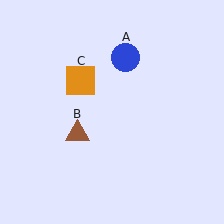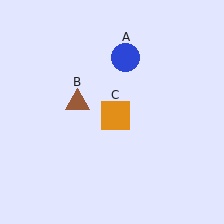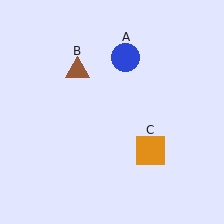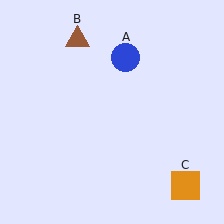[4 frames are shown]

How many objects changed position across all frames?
2 objects changed position: brown triangle (object B), orange square (object C).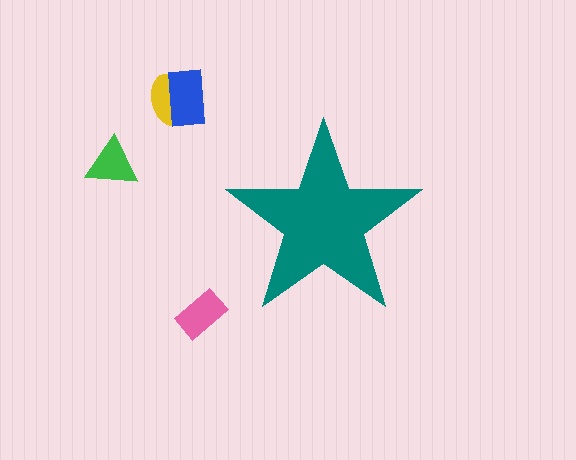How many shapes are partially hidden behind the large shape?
0 shapes are partially hidden.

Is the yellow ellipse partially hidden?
No, the yellow ellipse is fully visible.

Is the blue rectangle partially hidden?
No, the blue rectangle is fully visible.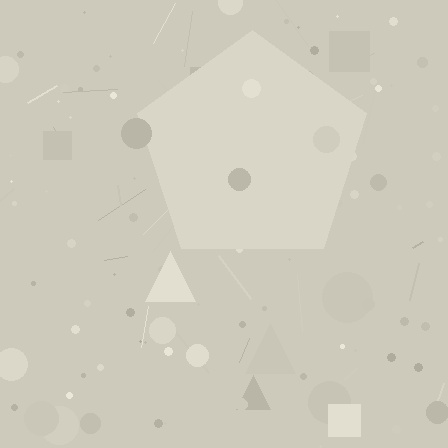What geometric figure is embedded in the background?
A pentagon is embedded in the background.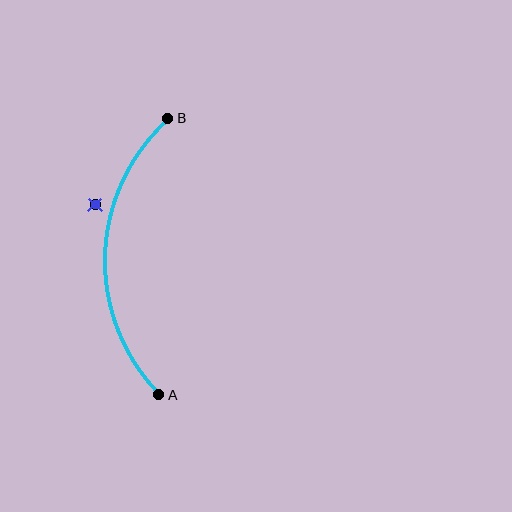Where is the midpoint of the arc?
The arc midpoint is the point on the curve farthest from the straight line joining A and B. It sits to the left of that line.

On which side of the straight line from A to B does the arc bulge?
The arc bulges to the left of the straight line connecting A and B.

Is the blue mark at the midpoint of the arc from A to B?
No — the blue mark does not lie on the arc at all. It sits slightly outside the curve.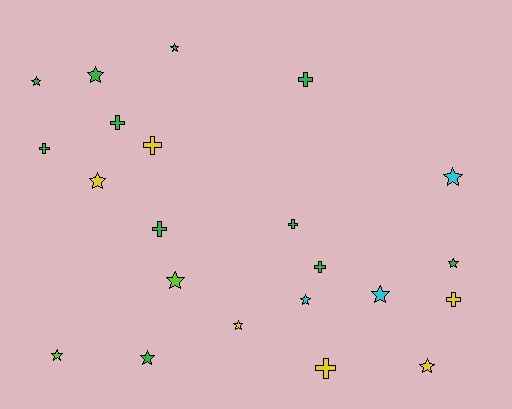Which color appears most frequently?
Green, with 11 objects.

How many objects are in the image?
There are 22 objects.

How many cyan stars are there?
There are 3 cyan stars.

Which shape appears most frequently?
Star, with 13 objects.